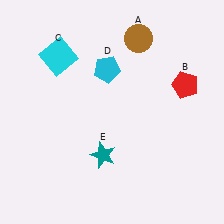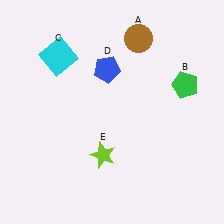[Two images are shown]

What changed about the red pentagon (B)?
In Image 1, B is red. In Image 2, it changed to green.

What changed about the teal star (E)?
In Image 1, E is teal. In Image 2, it changed to lime.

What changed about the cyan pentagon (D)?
In Image 1, D is cyan. In Image 2, it changed to blue.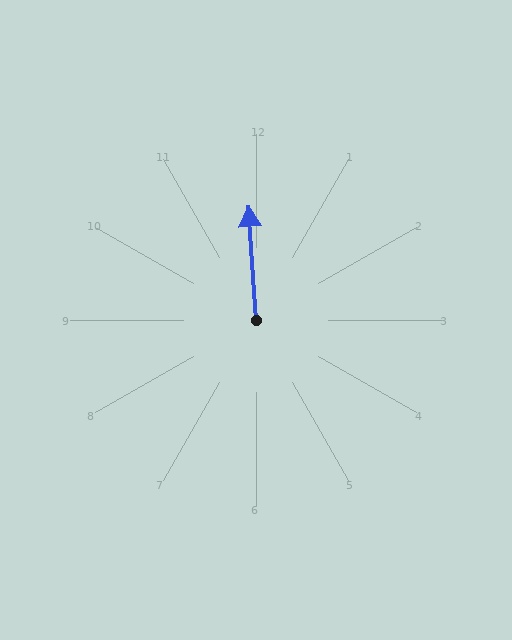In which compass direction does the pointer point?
North.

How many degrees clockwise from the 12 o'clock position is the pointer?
Approximately 356 degrees.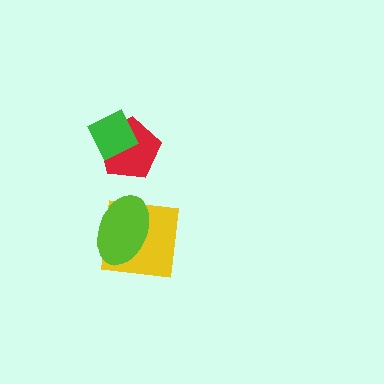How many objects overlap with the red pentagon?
1 object overlaps with the red pentagon.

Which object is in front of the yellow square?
The lime ellipse is in front of the yellow square.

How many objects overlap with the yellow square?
1 object overlaps with the yellow square.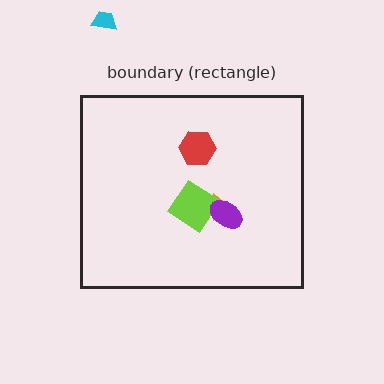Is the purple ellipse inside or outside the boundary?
Inside.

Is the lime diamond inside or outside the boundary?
Inside.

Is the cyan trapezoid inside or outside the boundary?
Outside.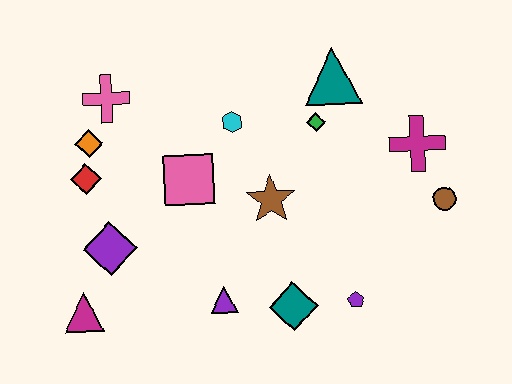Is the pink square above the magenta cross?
No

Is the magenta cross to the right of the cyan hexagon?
Yes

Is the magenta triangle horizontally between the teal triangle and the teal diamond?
No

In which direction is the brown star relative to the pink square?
The brown star is to the right of the pink square.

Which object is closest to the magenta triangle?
The purple diamond is closest to the magenta triangle.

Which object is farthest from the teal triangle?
The magenta triangle is farthest from the teal triangle.